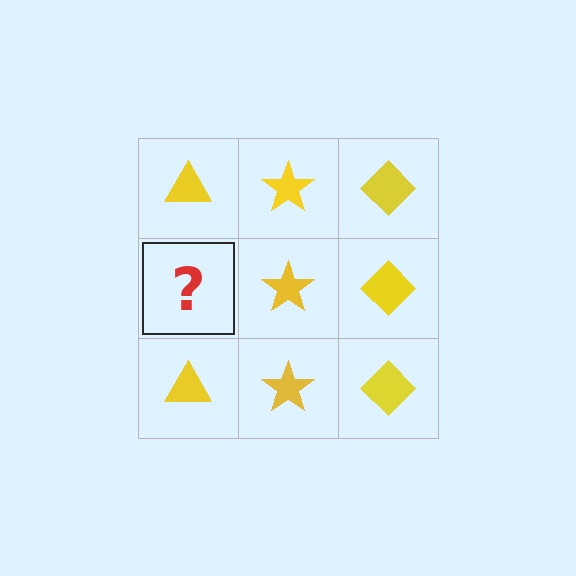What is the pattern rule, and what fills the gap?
The rule is that each column has a consistent shape. The gap should be filled with a yellow triangle.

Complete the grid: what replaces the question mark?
The question mark should be replaced with a yellow triangle.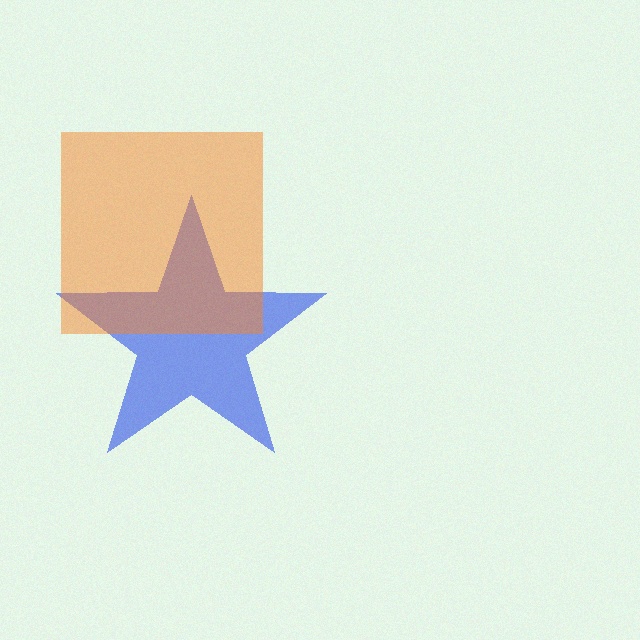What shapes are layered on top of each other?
The layered shapes are: a blue star, an orange square.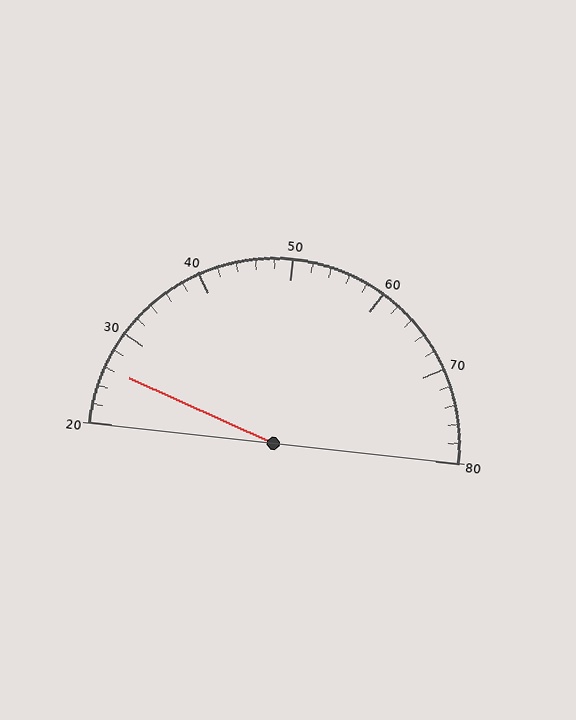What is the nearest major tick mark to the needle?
The nearest major tick mark is 30.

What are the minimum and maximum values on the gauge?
The gauge ranges from 20 to 80.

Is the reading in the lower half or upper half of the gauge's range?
The reading is in the lower half of the range (20 to 80).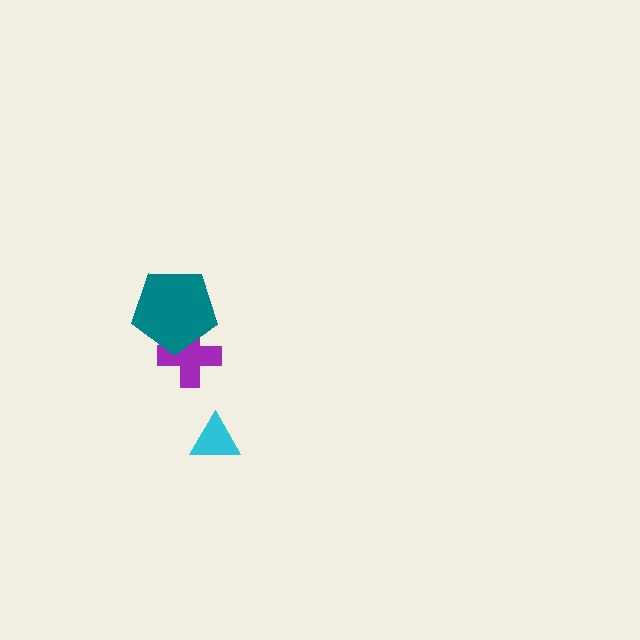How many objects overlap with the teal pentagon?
1 object overlaps with the teal pentagon.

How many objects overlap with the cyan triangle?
0 objects overlap with the cyan triangle.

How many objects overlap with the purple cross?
1 object overlaps with the purple cross.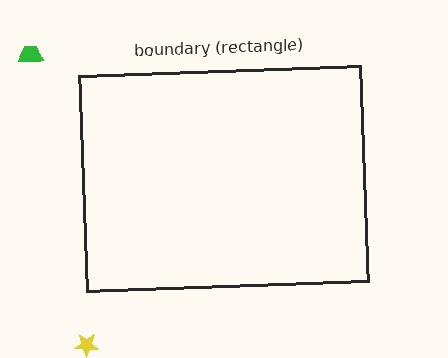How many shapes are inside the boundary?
0 inside, 2 outside.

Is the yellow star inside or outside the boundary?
Outside.